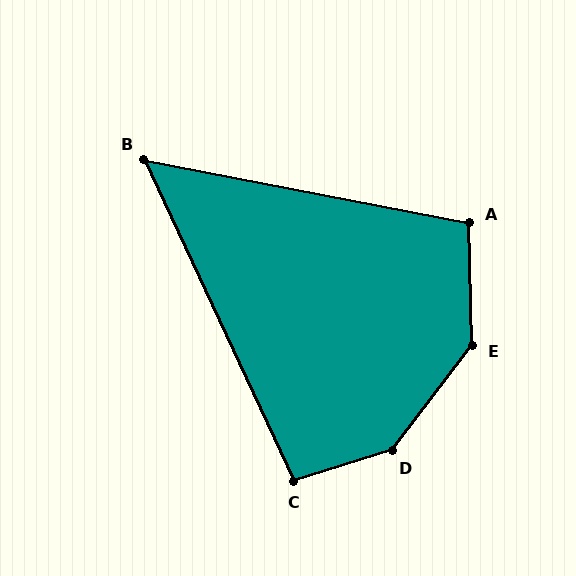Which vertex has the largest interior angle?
D, at approximately 144 degrees.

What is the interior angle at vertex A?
Approximately 102 degrees (obtuse).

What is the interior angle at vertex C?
Approximately 98 degrees (obtuse).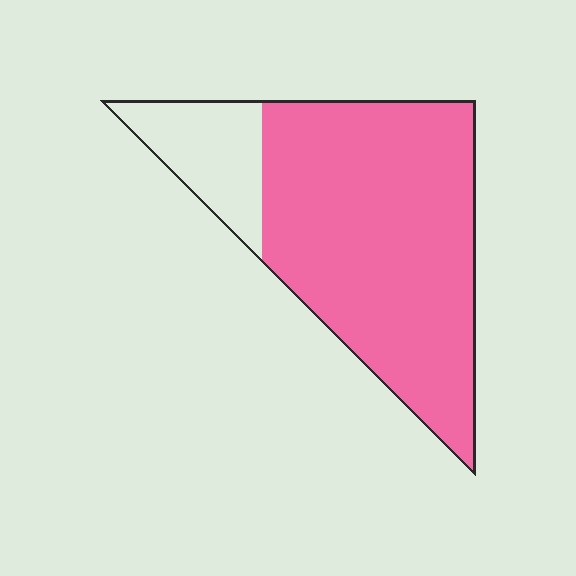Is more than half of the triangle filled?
Yes.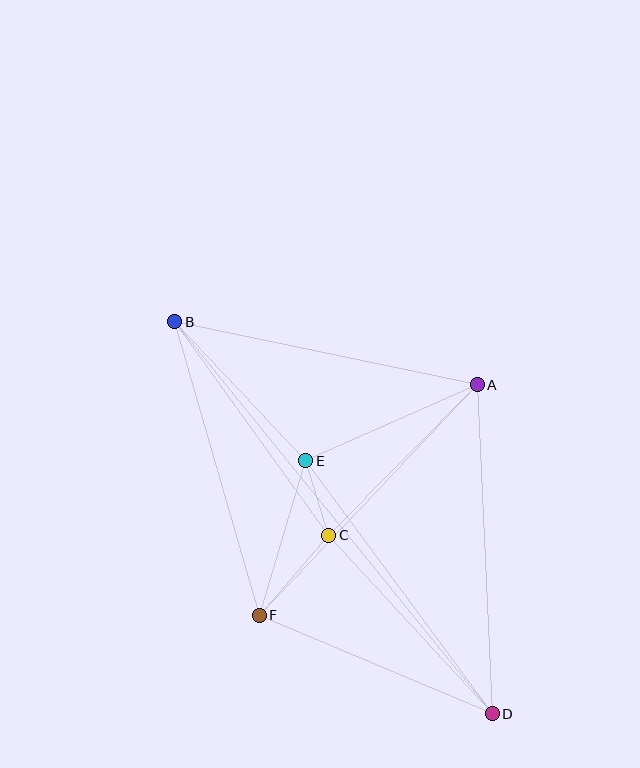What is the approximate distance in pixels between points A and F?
The distance between A and F is approximately 317 pixels.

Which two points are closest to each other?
Points C and E are closest to each other.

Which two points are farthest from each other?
Points B and D are farthest from each other.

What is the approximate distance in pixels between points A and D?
The distance between A and D is approximately 329 pixels.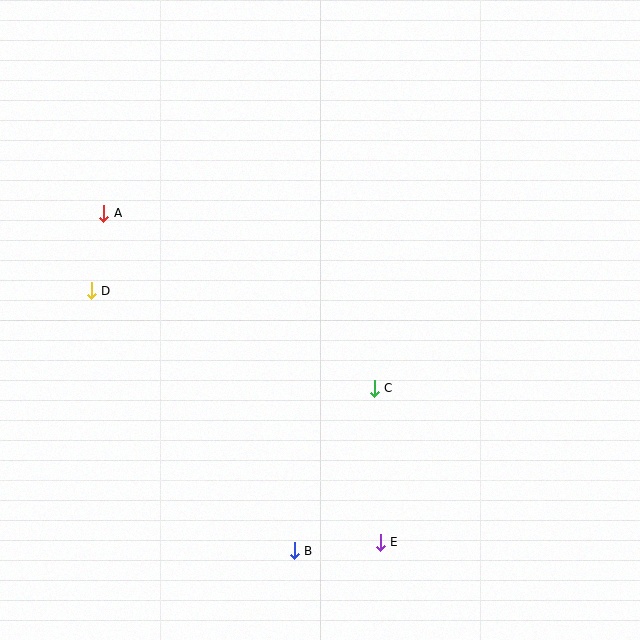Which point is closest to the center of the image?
Point C at (374, 388) is closest to the center.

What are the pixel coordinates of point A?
Point A is at (104, 213).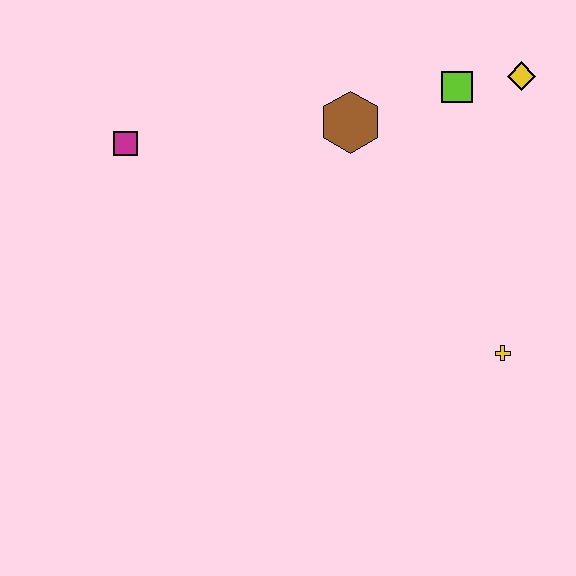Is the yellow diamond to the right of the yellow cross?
Yes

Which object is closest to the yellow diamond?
The lime square is closest to the yellow diamond.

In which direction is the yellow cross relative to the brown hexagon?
The yellow cross is below the brown hexagon.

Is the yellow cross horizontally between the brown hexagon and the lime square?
No